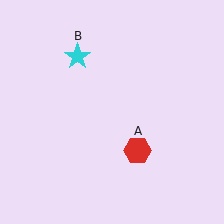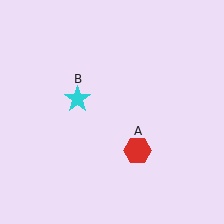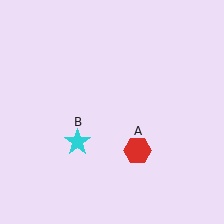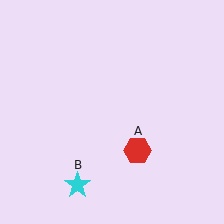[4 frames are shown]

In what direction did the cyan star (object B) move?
The cyan star (object B) moved down.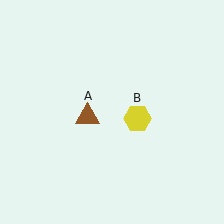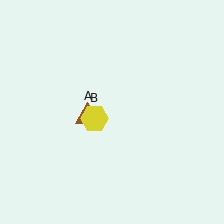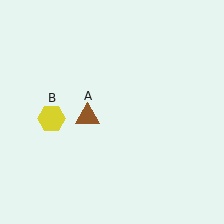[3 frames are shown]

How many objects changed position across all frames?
1 object changed position: yellow hexagon (object B).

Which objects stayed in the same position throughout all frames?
Brown triangle (object A) remained stationary.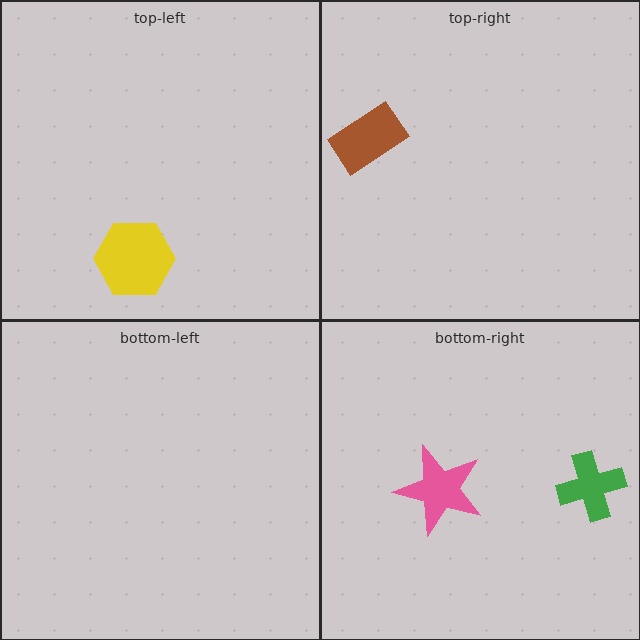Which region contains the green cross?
The bottom-right region.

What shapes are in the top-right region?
The brown rectangle.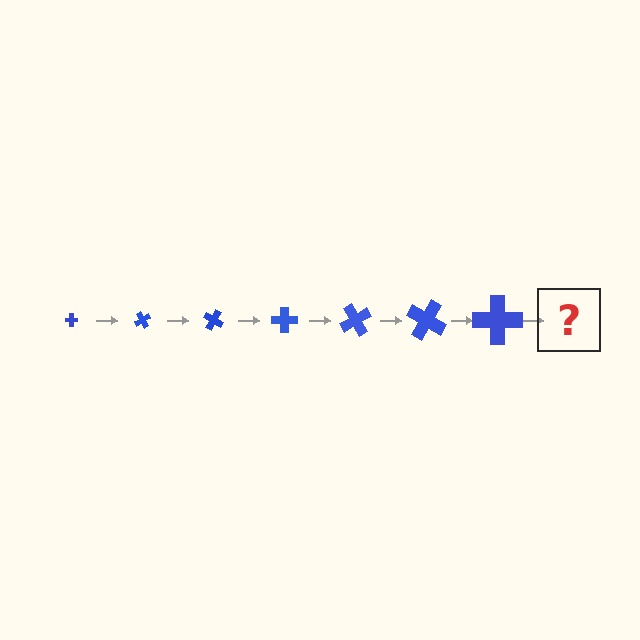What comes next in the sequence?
The next element should be a cross, larger than the previous one and rotated 420 degrees from the start.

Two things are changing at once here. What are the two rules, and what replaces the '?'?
The two rules are that the cross grows larger each step and it rotates 60 degrees each step. The '?' should be a cross, larger than the previous one and rotated 420 degrees from the start.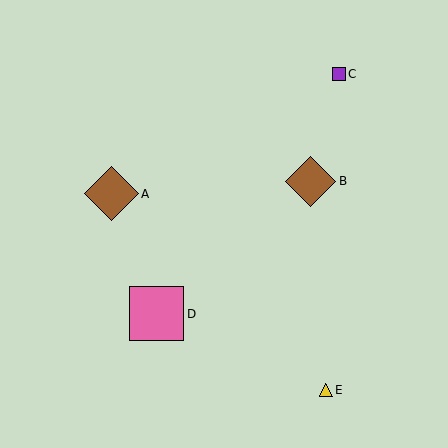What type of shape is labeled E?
Shape E is a yellow triangle.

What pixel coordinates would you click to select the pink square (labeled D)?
Click at (157, 314) to select the pink square D.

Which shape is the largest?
The brown diamond (labeled A) is the largest.